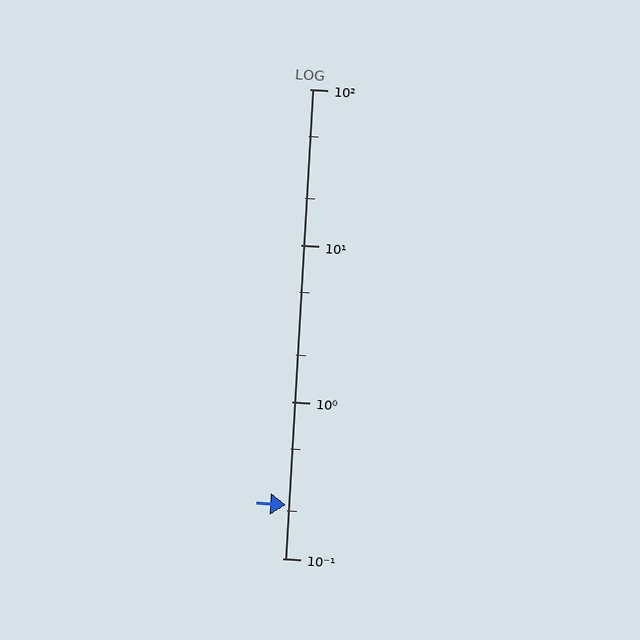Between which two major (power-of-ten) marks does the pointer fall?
The pointer is between 0.1 and 1.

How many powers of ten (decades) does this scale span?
The scale spans 3 decades, from 0.1 to 100.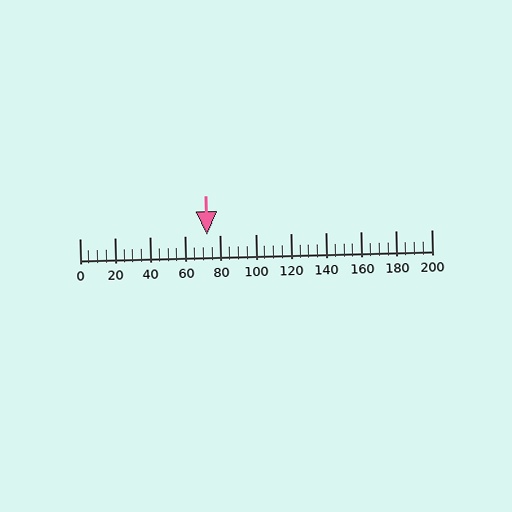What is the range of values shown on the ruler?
The ruler shows values from 0 to 200.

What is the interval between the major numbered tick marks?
The major tick marks are spaced 20 units apart.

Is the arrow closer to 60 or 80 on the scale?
The arrow is closer to 80.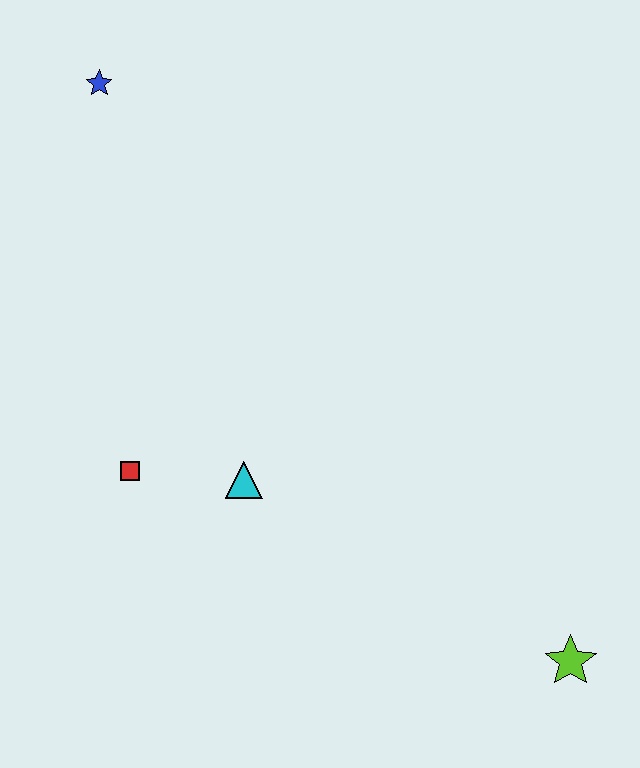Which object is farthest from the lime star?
The blue star is farthest from the lime star.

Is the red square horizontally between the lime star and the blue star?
Yes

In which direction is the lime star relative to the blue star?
The lime star is below the blue star.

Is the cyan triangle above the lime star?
Yes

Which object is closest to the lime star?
The cyan triangle is closest to the lime star.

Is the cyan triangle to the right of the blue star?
Yes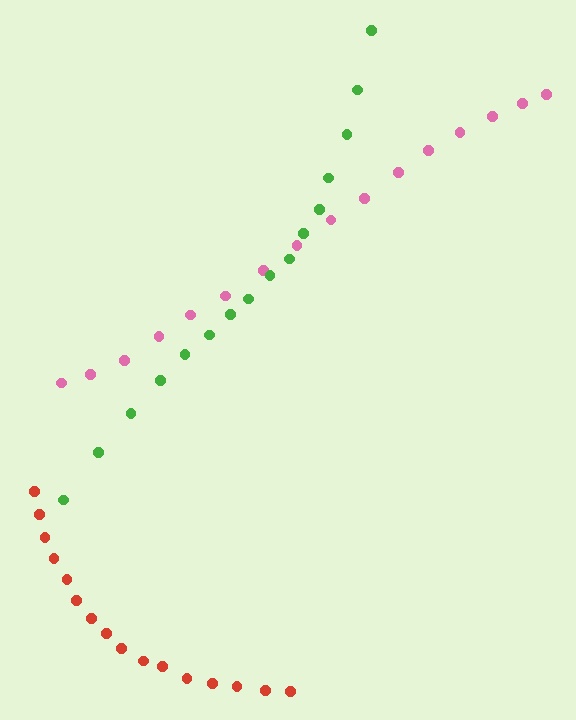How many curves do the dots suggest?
There are 3 distinct paths.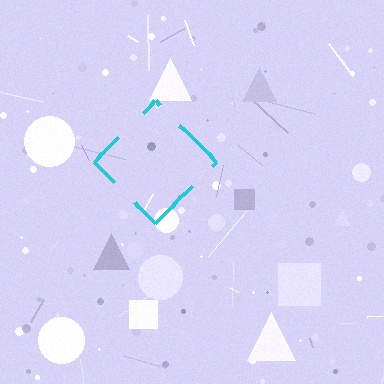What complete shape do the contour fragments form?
The contour fragments form a diamond.